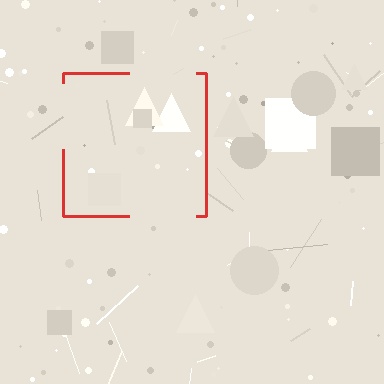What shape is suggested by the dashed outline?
The dashed outline suggests a square.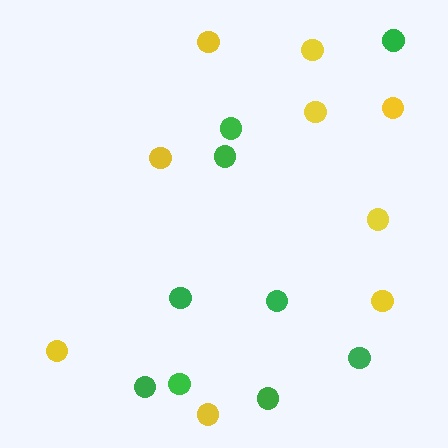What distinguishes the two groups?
There are 2 groups: one group of green circles (9) and one group of yellow circles (9).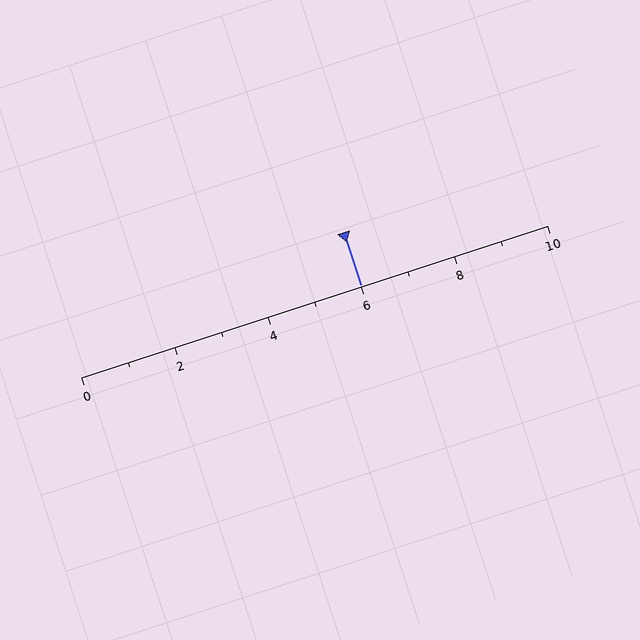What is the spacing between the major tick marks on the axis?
The major ticks are spaced 2 apart.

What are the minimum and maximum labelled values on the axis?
The axis runs from 0 to 10.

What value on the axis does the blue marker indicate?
The marker indicates approximately 6.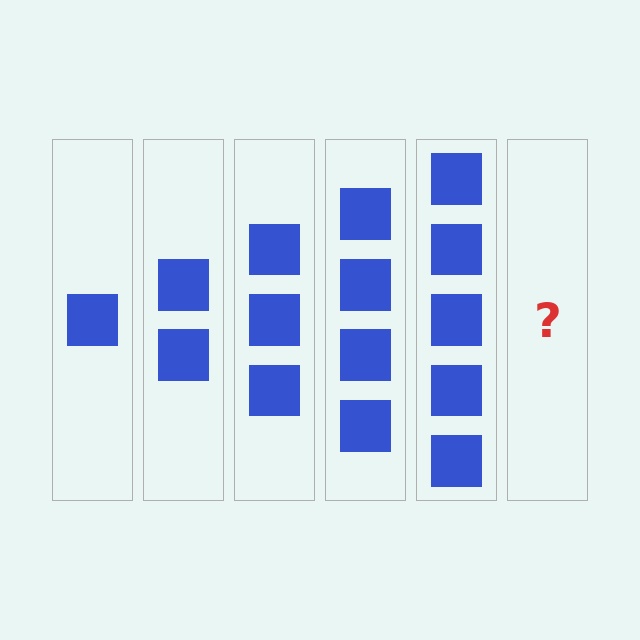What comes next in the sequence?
The next element should be 6 squares.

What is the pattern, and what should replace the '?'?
The pattern is that each step adds one more square. The '?' should be 6 squares.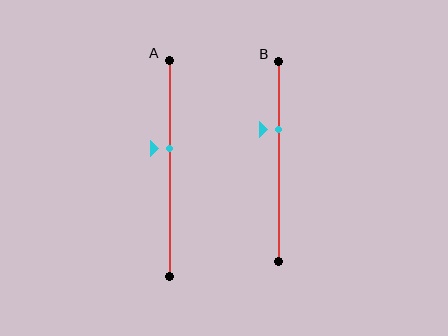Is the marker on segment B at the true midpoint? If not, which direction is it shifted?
No, the marker on segment B is shifted upward by about 16% of the segment length.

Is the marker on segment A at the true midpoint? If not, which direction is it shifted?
No, the marker on segment A is shifted upward by about 9% of the segment length.